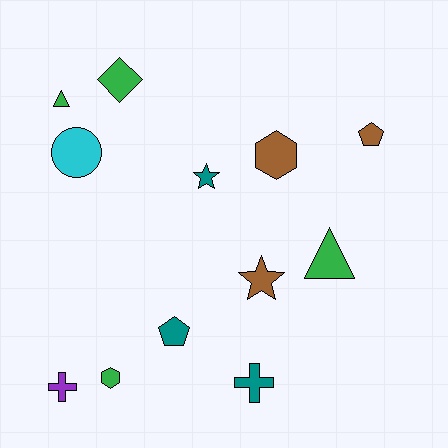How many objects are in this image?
There are 12 objects.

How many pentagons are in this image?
There are 2 pentagons.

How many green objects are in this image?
There are 4 green objects.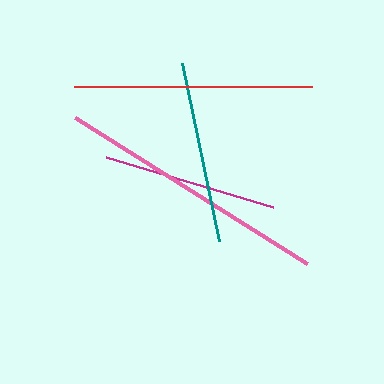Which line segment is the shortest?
The magenta line is the shortest at approximately 174 pixels.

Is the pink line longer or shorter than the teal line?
The pink line is longer than the teal line.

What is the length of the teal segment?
The teal segment is approximately 182 pixels long.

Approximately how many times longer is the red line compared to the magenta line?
The red line is approximately 1.4 times the length of the magenta line.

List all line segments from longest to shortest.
From longest to shortest: pink, red, teal, magenta.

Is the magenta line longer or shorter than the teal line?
The teal line is longer than the magenta line.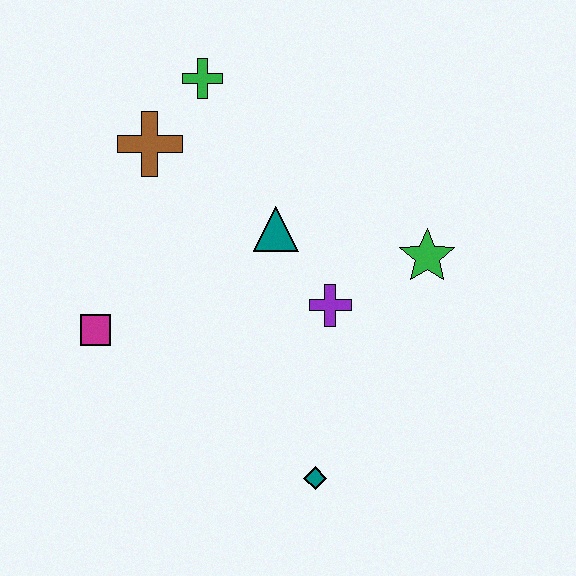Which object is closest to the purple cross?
The teal triangle is closest to the purple cross.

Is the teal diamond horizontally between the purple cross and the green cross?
Yes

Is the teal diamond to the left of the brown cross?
No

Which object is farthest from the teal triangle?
The teal diamond is farthest from the teal triangle.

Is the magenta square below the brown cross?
Yes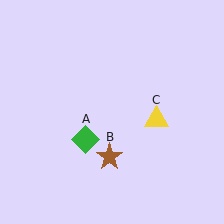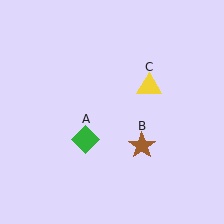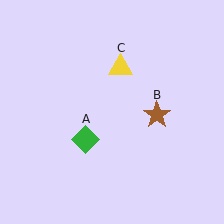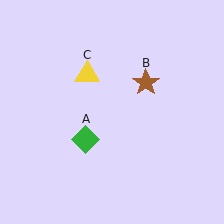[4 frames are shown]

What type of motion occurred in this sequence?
The brown star (object B), yellow triangle (object C) rotated counterclockwise around the center of the scene.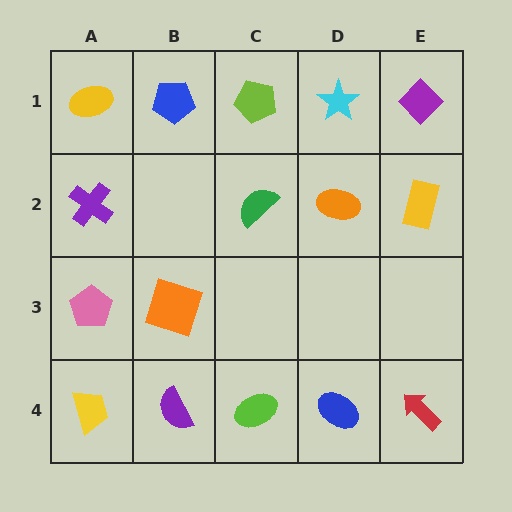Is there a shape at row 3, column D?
No, that cell is empty.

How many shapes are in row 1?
5 shapes.